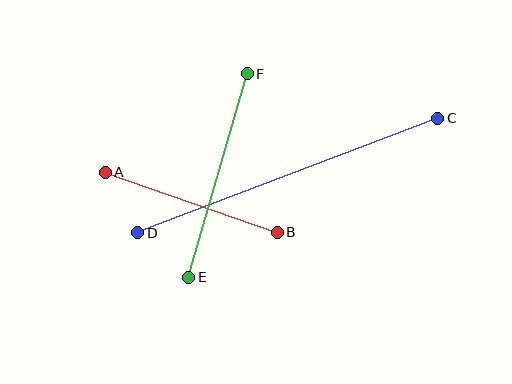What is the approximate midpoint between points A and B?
The midpoint is at approximately (191, 202) pixels.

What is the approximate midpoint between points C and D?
The midpoint is at approximately (288, 175) pixels.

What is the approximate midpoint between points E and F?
The midpoint is at approximately (218, 175) pixels.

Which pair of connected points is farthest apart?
Points C and D are farthest apart.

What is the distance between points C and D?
The distance is approximately 321 pixels.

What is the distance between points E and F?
The distance is approximately 212 pixels.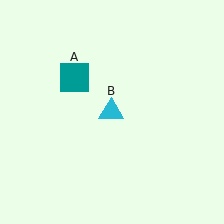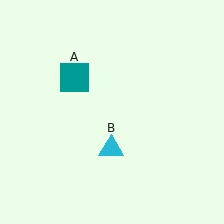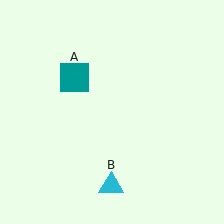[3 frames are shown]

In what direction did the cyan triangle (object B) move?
The cyan triangle (object B) moved down.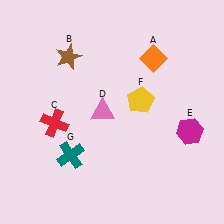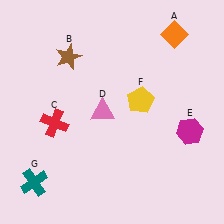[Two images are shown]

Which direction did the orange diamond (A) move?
The orange diamond (A) moved up.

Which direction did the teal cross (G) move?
The teal cross (G) moved left.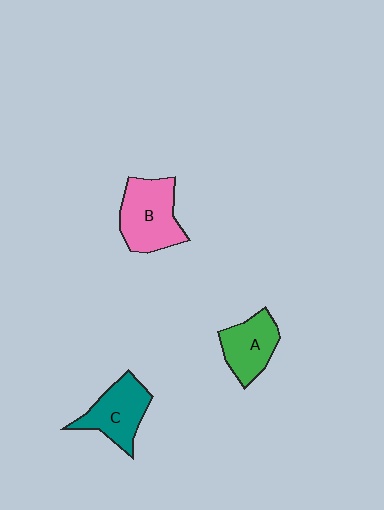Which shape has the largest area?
Shape B (pink).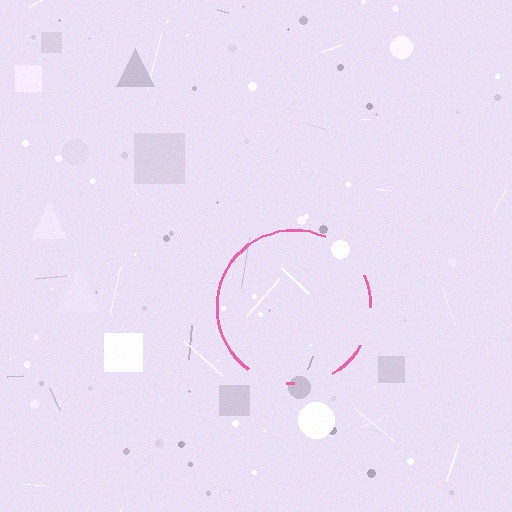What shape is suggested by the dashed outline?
The dashed outline suggests a circle.